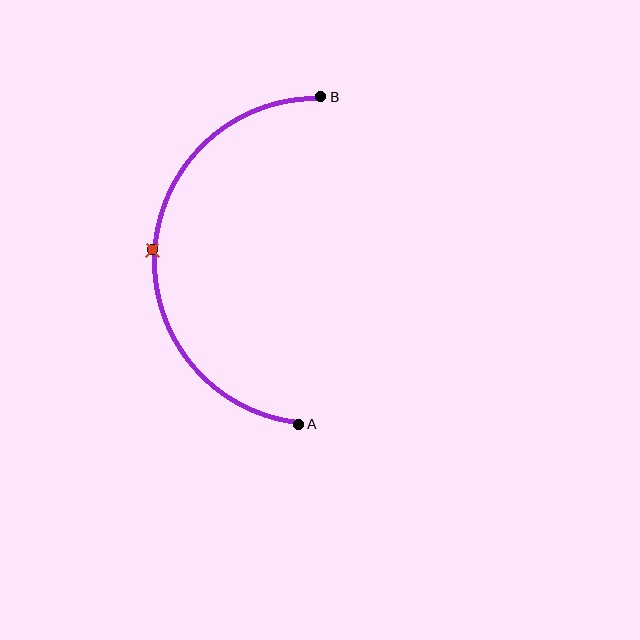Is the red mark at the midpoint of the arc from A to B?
Yes. The red mark lies on the arc at equal arc-length from both A and B — it is the arc midpoint.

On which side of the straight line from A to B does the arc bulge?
The arc bulges to the left of the straight line connecting A and B.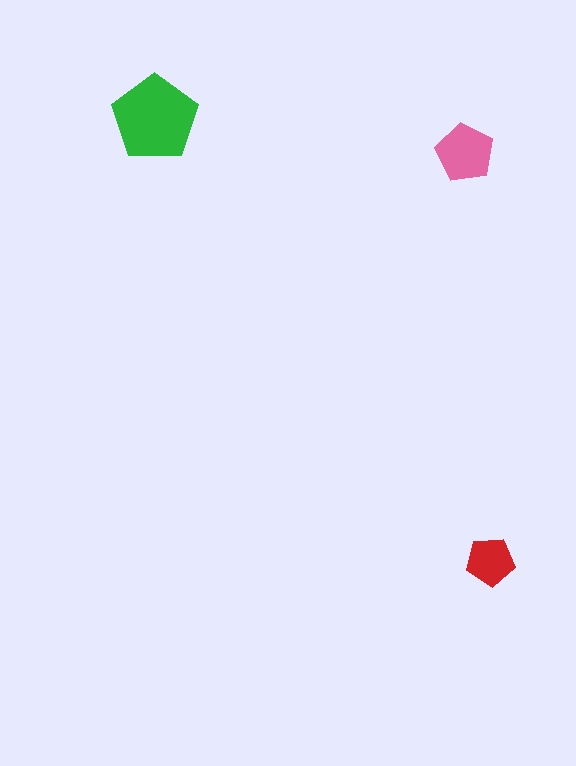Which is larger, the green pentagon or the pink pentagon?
The green one.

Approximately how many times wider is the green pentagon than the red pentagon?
About 2 times wider.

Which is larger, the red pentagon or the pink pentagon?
The pink one.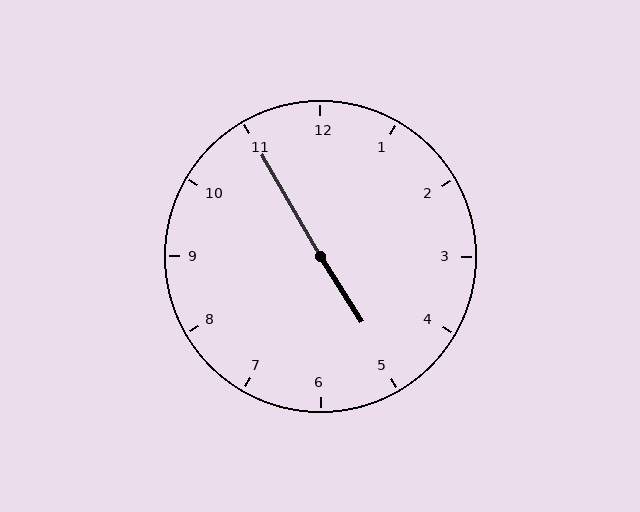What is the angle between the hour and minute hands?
Approximately 178 degrees.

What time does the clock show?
4:55.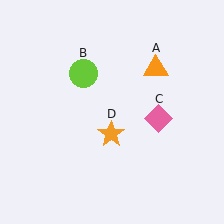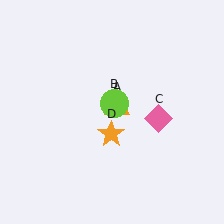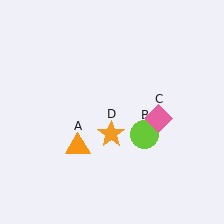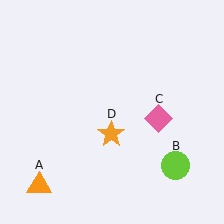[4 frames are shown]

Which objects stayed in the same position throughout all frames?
Pink diamond (object C) and orange star (object D) remained stationary.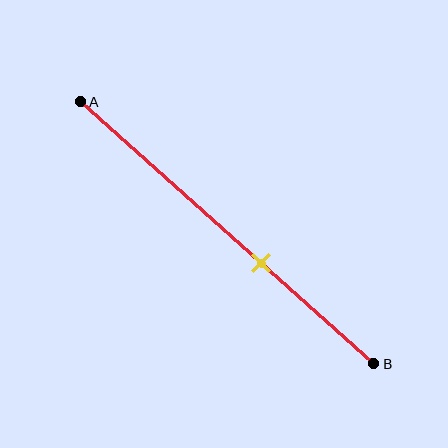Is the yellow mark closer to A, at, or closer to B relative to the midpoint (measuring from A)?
The yellow mark is closer to point B than the midpoint of segment AB.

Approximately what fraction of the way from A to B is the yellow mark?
The yellow mark is approximately 60% of the way from A to B.